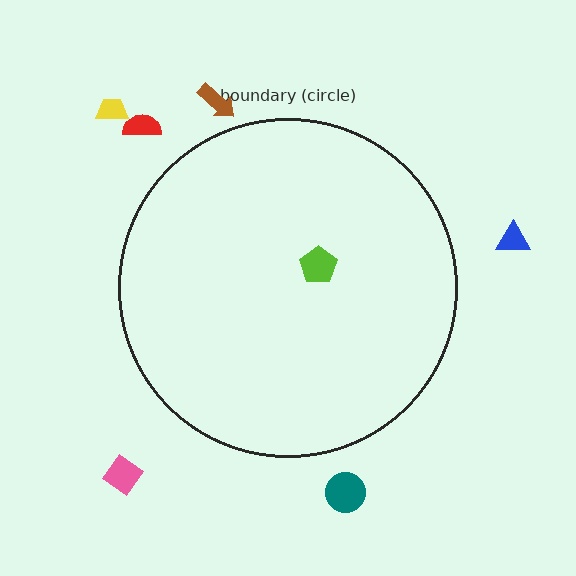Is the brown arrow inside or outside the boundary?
Outside.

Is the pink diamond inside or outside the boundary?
Outside.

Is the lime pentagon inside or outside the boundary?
Inside.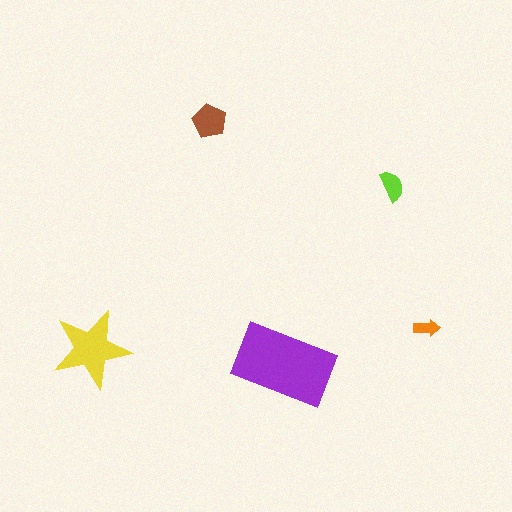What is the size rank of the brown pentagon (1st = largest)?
3rd.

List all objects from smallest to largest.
The orange arrow, the lime semicircle, the brown pentagon, the yellow star, the purple rectangle.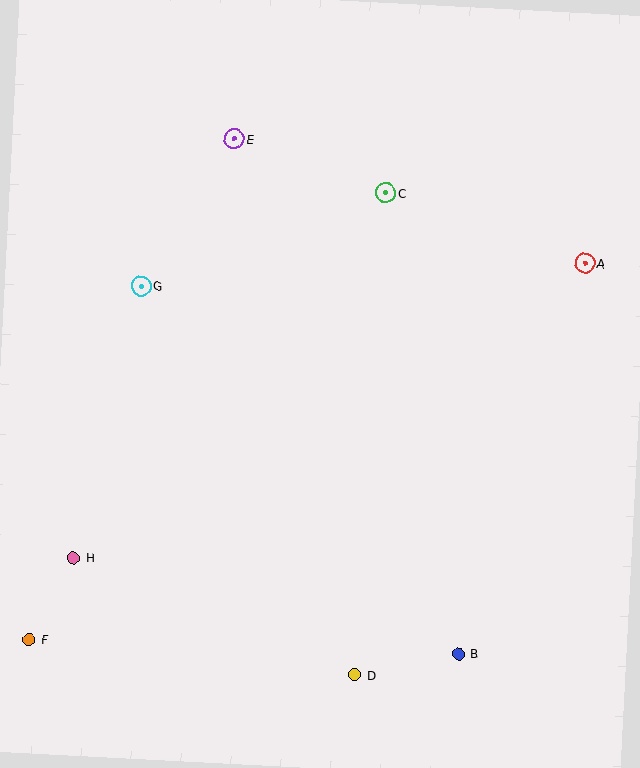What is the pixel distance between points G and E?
The distance between G and E is 174 pixels.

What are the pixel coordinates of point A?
Point A is at (585, 263).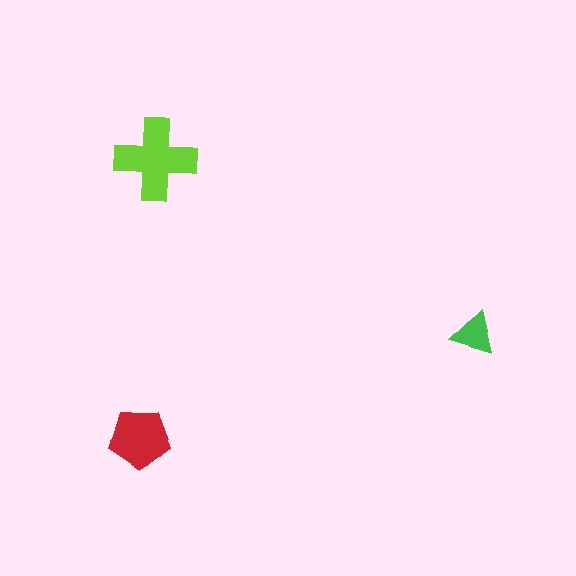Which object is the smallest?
The green triangle.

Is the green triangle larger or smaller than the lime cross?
Smaller.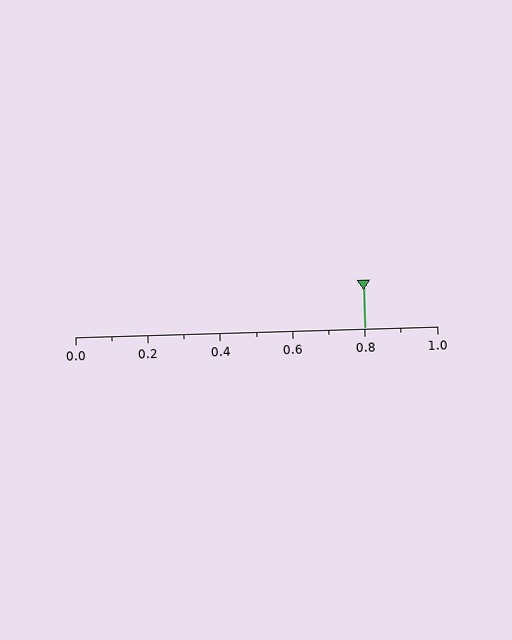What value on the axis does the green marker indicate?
The marker indicates approximately 0.8.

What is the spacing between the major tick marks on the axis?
The major ticks are spaced 0.2 apart.